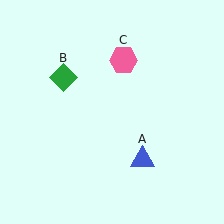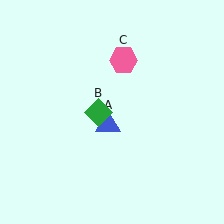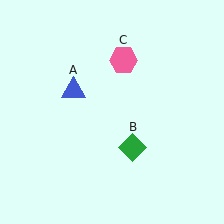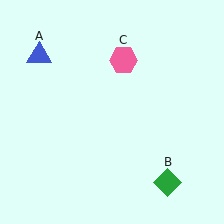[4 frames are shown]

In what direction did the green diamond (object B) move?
The green diamond (object B) moved down and to the right.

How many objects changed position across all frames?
2 objects changed position: blue triangle (object A), green diamond (object B).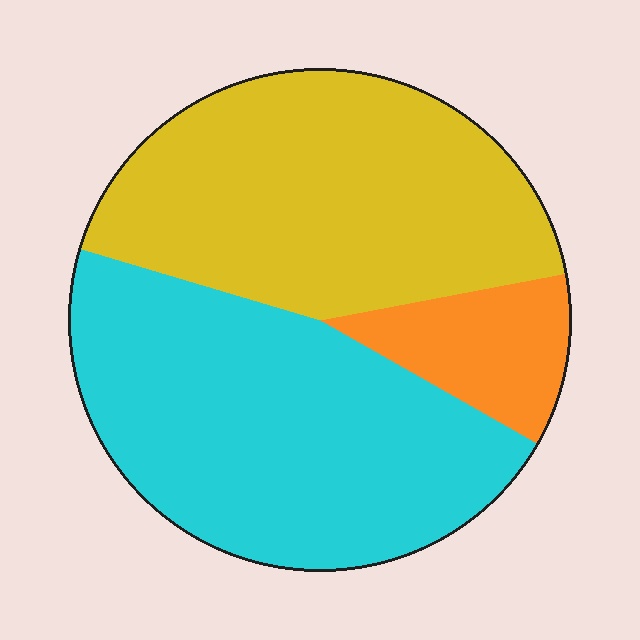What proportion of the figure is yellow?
Yellow takes up about two fifths (2/5) of the figure.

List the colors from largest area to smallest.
From largest to smallest: cyan, yellow, orange.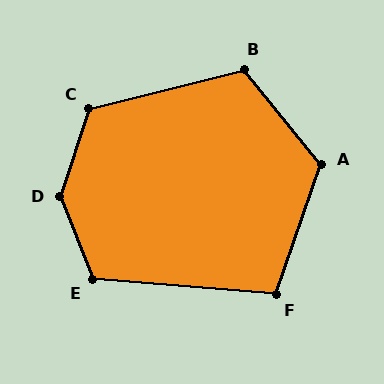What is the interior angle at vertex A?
Approximately 121 degrees (obtuse).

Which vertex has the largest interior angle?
D, at approximately 140 degrees.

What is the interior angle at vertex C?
Approximately 123 degrees (obtuse).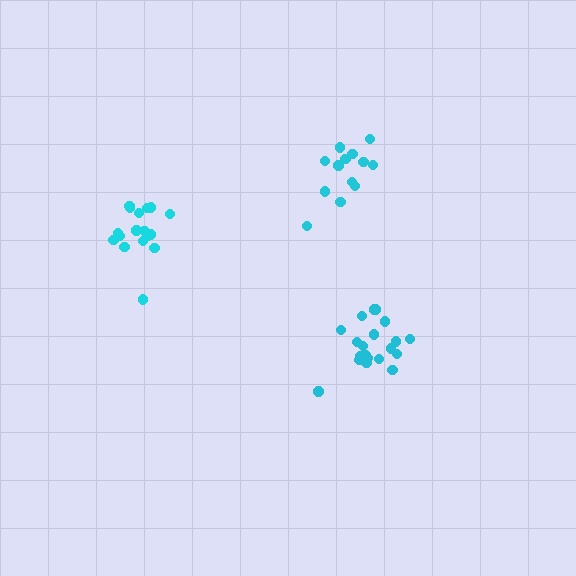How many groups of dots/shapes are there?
There are 3 groups.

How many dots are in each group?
Group 1: 20 dots, Group 2: 17 dots, Group 3: 15 dots (52 total).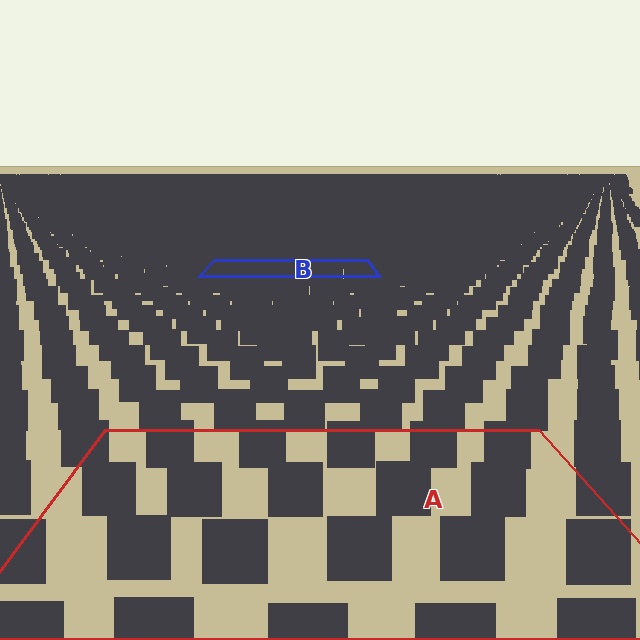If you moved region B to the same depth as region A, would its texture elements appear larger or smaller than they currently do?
They would appear larger. At a closer depth, the same texture elements are projected at a bigger on-screen size.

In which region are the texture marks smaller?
The texture marks are smaller in region B, because it is farther away.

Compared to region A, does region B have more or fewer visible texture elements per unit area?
Region B has more texture elements per unit area — they are packed more densely because it is farther away.